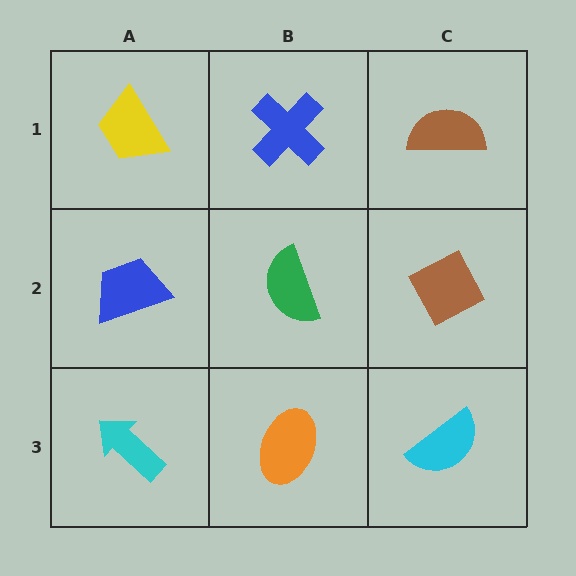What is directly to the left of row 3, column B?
A cyan arrow.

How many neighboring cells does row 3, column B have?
3.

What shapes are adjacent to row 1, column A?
A blue trapezoid (row 2, column A), a blue cross (row 1, column B).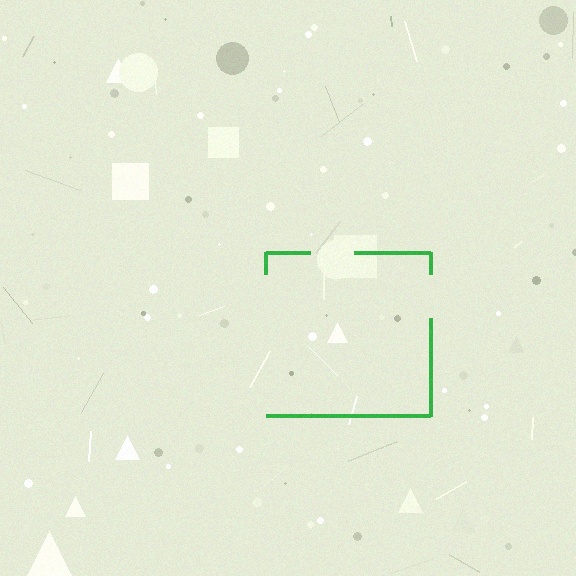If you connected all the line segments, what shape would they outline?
They would outline a square.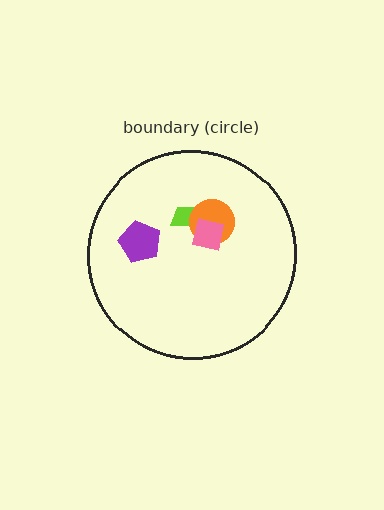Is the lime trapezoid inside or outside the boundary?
Inside.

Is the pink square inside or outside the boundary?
Inside.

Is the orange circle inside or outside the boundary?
Inside.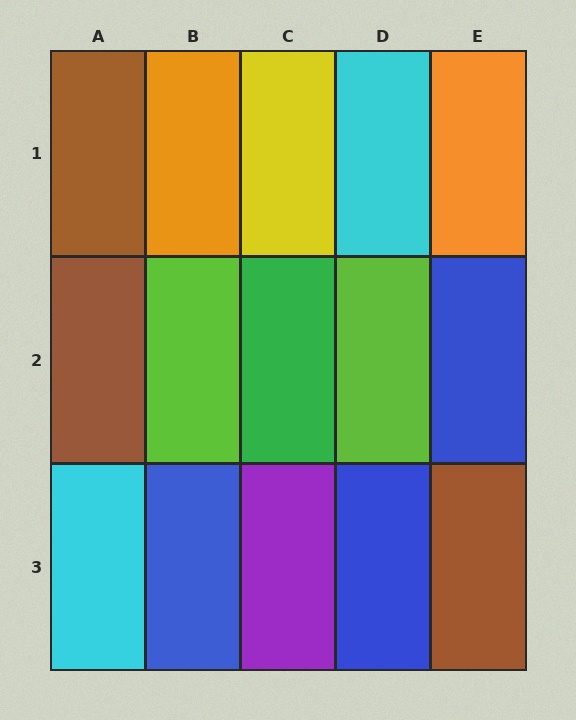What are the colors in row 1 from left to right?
Brown, orange, yellow, cyan, orange.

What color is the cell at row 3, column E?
Brown.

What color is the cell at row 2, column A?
Brown.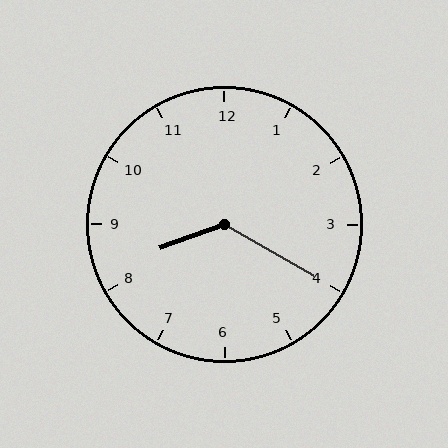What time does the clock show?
8:20.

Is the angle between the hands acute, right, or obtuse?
It is obtuse.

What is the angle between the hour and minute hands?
Approximately 130 degrees.